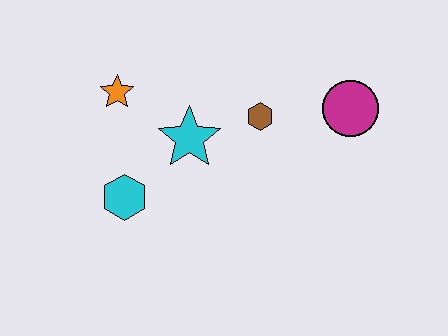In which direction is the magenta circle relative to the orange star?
The magenta circle is to the right of the orange star.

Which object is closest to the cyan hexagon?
The cyan star is closest to the cyan hexagon.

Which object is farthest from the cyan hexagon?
The magenta circle is farthest from the cyan hexagon.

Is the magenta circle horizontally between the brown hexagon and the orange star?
No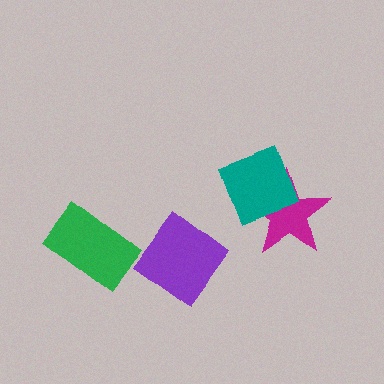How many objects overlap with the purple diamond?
0 objects overlap with the purple diamond.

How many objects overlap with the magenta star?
1 object overlaps with the magenta star.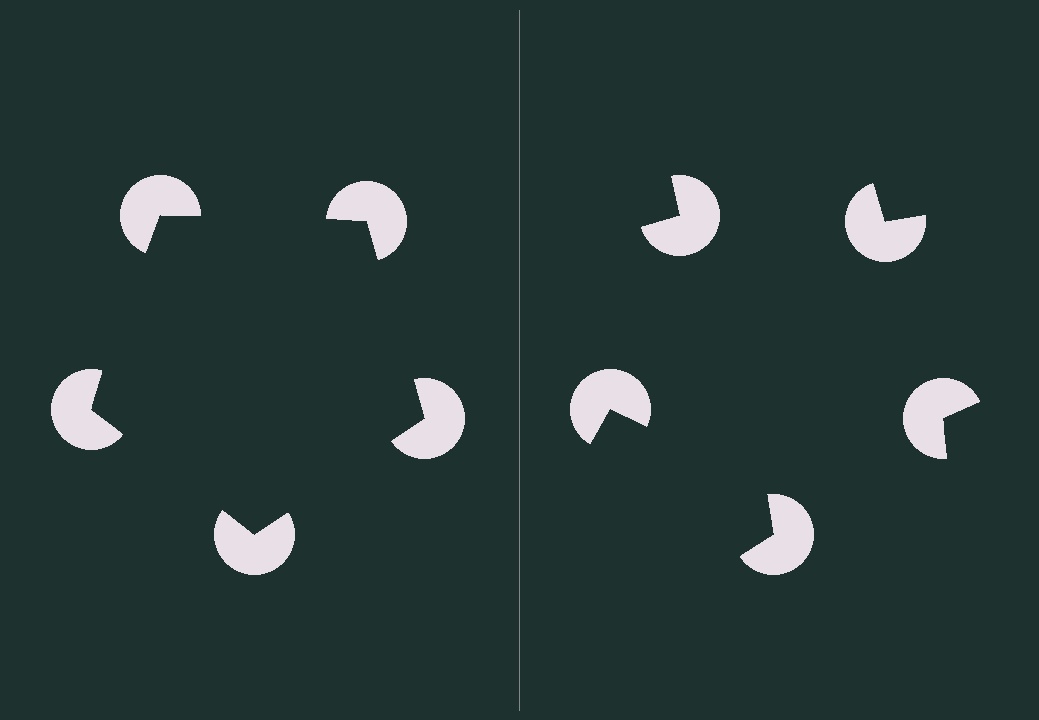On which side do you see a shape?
An illusory pentagon appears on the left side. On the right side the wedge cuts are rotated, so no coherent shape forms.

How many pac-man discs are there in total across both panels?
10 — 5 on each side.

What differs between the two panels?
The pac-man discs are positioned identically on both sides; only the wedge orientations differ. On the left they align to a pentagon; on the right they are misaligned.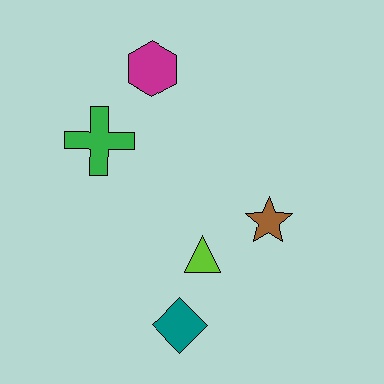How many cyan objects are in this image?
There are no cyan objects.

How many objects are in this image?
There are 5 objects.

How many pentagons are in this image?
There are no pentagons.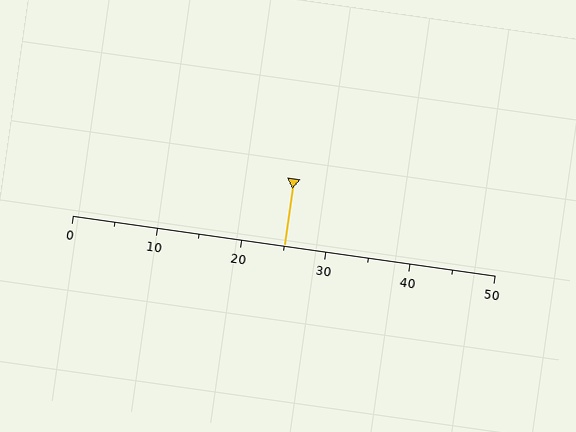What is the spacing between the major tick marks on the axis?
The major ticks are spaced 10 apart.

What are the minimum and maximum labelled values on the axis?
The axis runs from 0 to 50.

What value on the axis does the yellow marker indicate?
The marker indicates approximately 25.